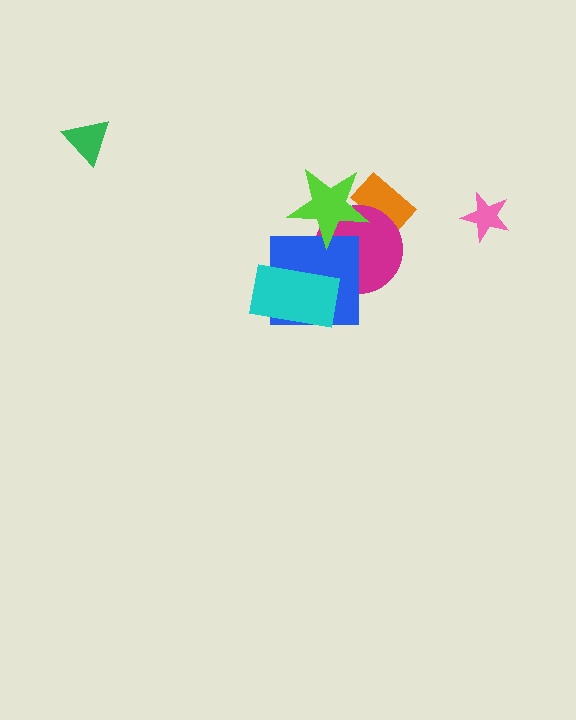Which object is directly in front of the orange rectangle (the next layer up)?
The magenta circle is directly in front of the orange rectangle.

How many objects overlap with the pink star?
0 objects overlap with the pink star.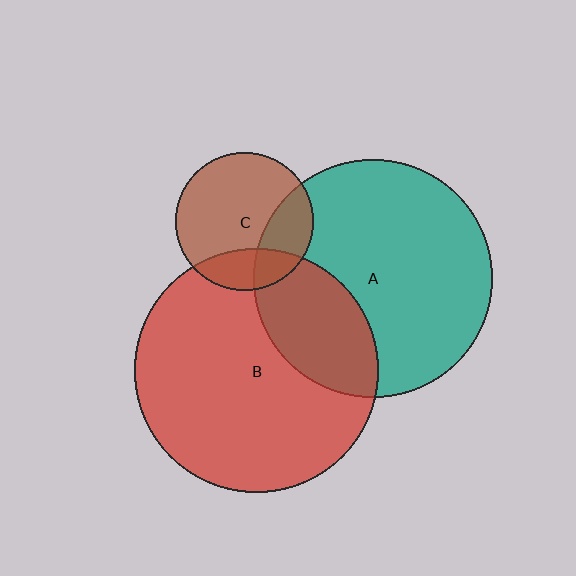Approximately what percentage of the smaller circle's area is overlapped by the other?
Approximately 25%.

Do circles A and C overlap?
Yes.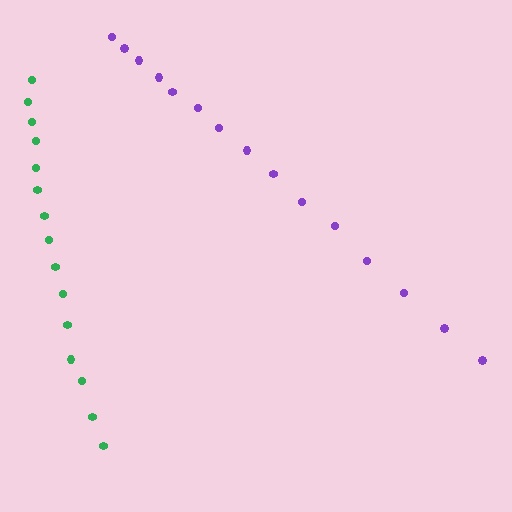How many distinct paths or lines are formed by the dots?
There are 2 distinct paths.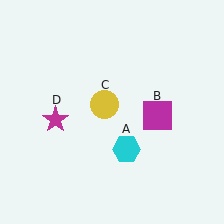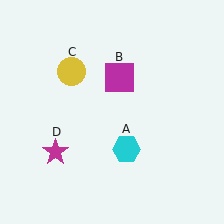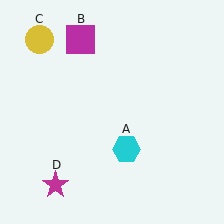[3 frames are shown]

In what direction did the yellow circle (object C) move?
The yellow circle (object C) moved up and to the left.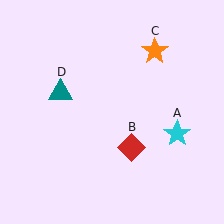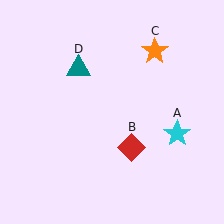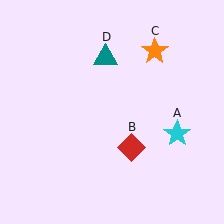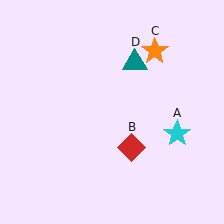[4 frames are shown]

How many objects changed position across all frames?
1 object changed position: teal triangle (object D).